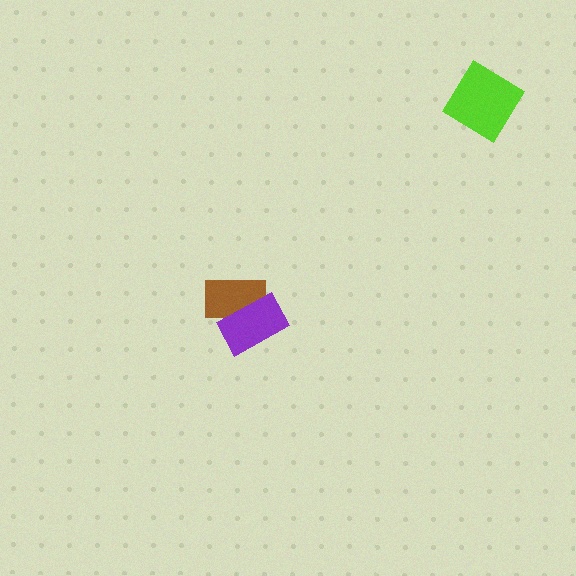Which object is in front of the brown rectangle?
The purple rectangle is in front of the brown rectangle.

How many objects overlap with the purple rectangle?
1 object overlaps with the purple rectangle.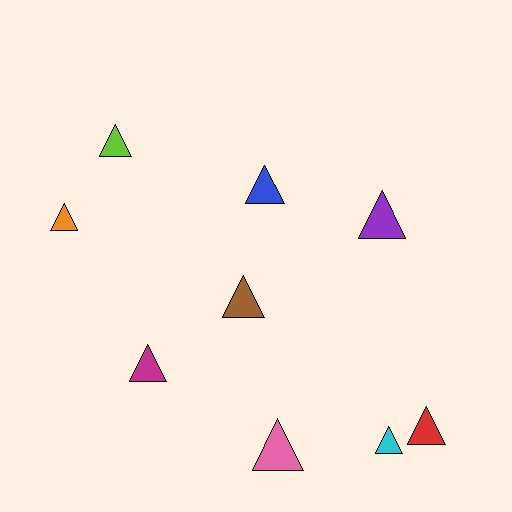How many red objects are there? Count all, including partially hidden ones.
There is 1 red object.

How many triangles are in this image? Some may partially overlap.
There are 9 triangles.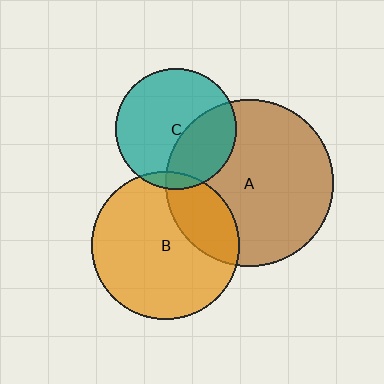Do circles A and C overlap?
Yes.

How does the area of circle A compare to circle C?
Approximately 1.9 times.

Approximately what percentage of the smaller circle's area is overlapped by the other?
Approximately 35%.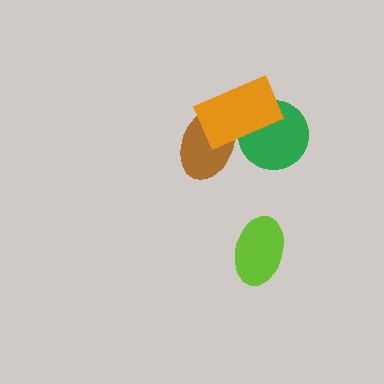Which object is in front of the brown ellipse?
The orange rectangle is in front of the brown ellipse.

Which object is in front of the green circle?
The orange rectangle is in front of the green circle.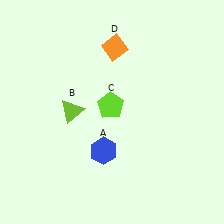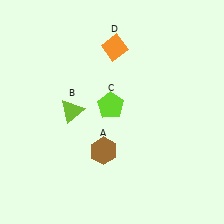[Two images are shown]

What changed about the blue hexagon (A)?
In Image 1, A is blue. In Image 2, it changed to brown.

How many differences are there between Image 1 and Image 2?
There is 1 difference between the two images.